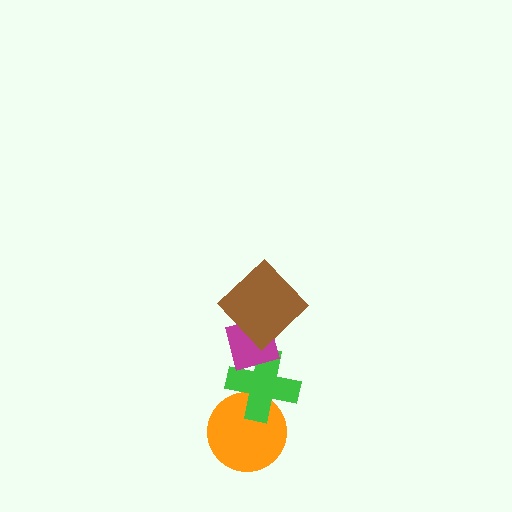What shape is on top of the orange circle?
The green cross is on top of the orange circle.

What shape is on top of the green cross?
The magenta diamond is on top of the green cross.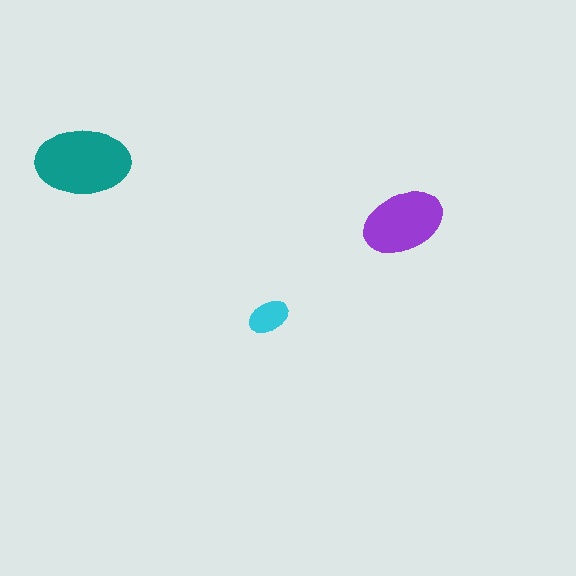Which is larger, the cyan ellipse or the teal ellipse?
The teal one.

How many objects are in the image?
There are 3 objects in the image.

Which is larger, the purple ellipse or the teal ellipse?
The teal one.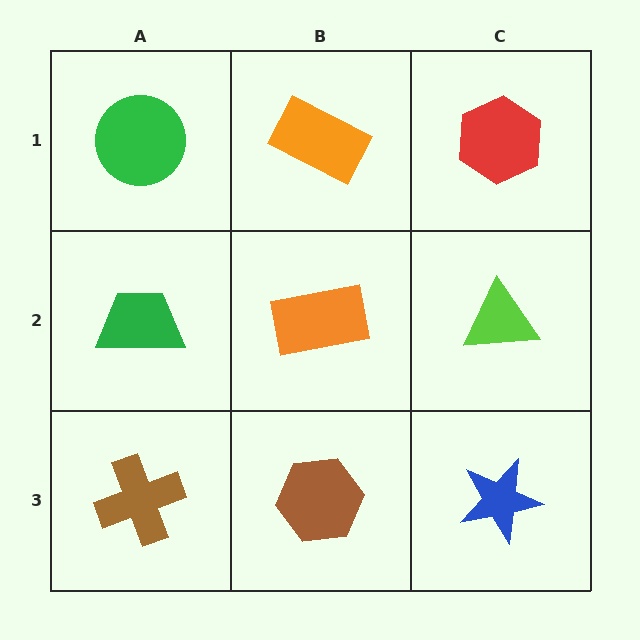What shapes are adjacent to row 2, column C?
A red hexagon (row 1, column C), a blue star (row 3, column C), an orange rectangle (row 2, column B).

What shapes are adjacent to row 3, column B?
An orange rectangle (row 2, column B), a brown cross (row 3, column A), a blue star (row 3, column C).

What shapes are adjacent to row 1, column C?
A lime triangle (row 2, column C), an orange rectangle (row 1, column B).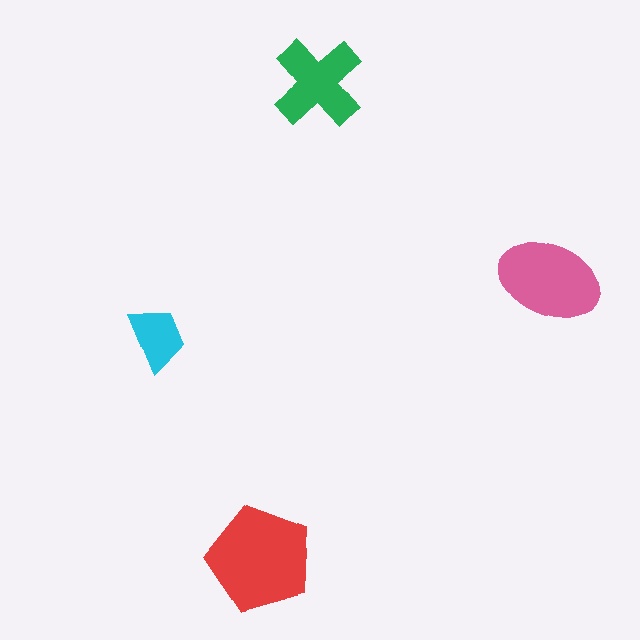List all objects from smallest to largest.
The cyan trapezoid, the green cross, the pink ellipse, the red pentagon.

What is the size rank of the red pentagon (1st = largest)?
1st.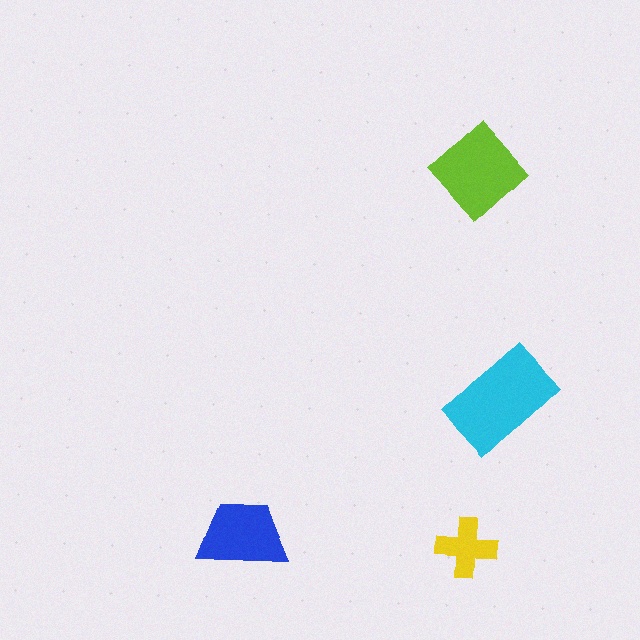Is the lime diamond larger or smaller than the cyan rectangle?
Smaller.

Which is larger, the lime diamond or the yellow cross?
The lime diamond.